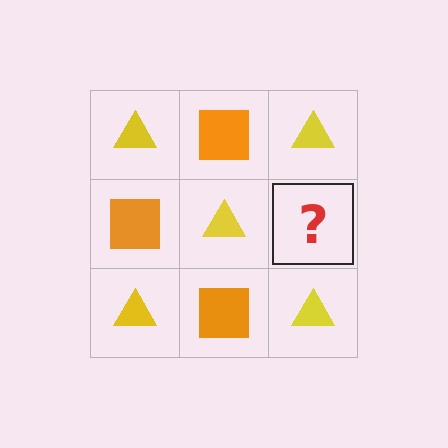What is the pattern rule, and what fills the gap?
The rule is that it alternates yellow triangle and orange square in a checkerboard pattern. The gap should be filled with an orange square.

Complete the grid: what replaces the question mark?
The question mark should be replaced with an orange square.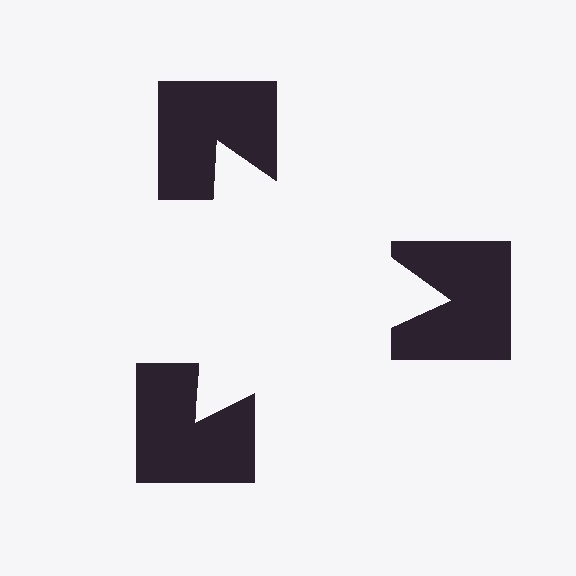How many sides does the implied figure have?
3 sides.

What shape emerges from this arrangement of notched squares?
An illusory triangle — its edges are inferred from the aligned wedge cuts in the notched squares, not physically drawn.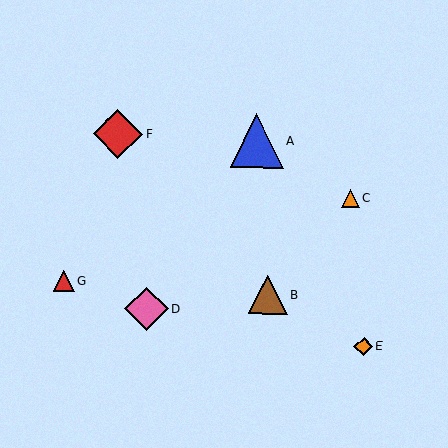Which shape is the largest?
The blue triangle (labeled A) is the largest.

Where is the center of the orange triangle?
The center of the orange triangle is at (351, 198).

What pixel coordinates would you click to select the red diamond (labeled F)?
Click at (118, 134) to select the red diamond F.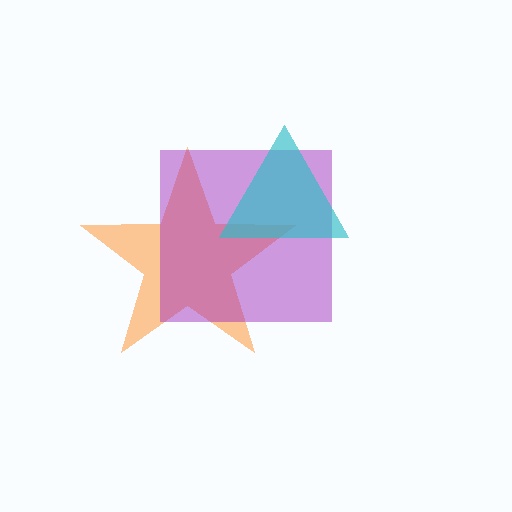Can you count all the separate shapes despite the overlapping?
Yes, there are 3 separate shapes.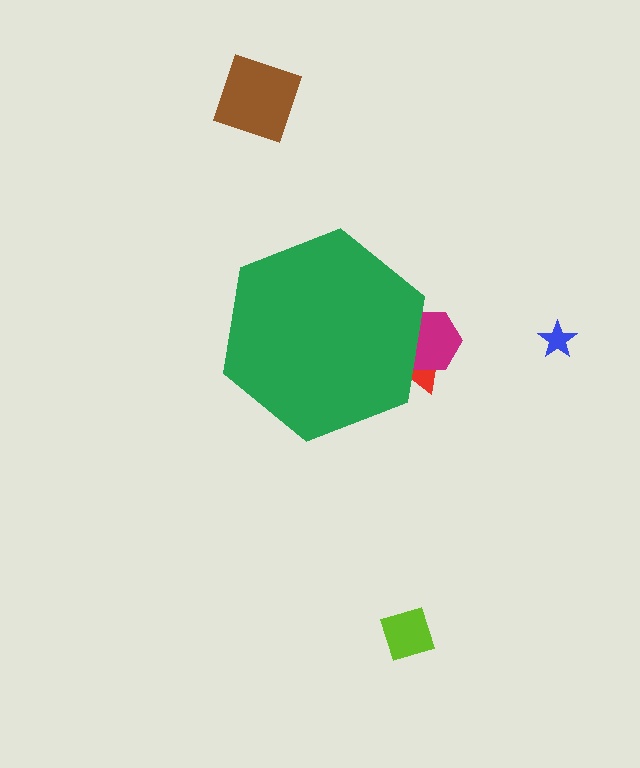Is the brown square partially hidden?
No, the brown square is fully visible.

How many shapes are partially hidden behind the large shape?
2 shapes are partially hidden.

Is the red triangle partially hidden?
Yes, the red triangle is partially hidden behind the green hexagon.